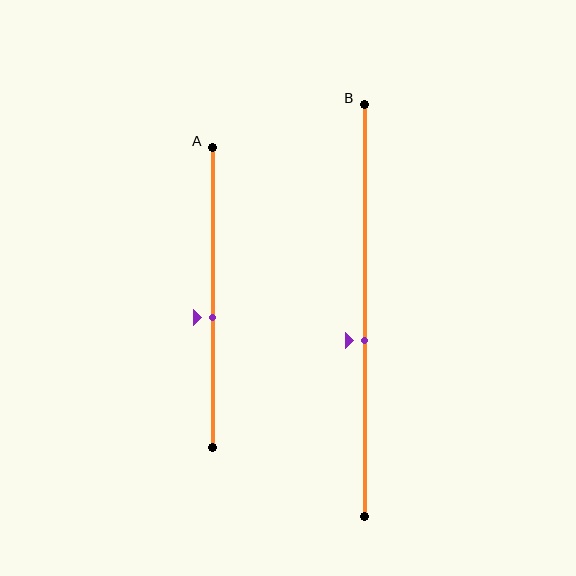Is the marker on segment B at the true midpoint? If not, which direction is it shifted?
No, the marker on segment B is shifted downward by about 7% of the segment length.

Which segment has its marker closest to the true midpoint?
Segment A has its marker closest to the true midpoint.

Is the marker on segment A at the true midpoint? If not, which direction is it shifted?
No, the marker on segment A is shifted downward by about 7% of the segment length.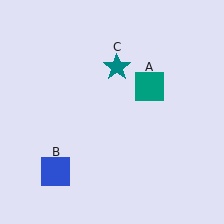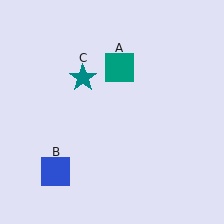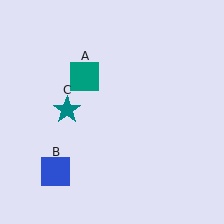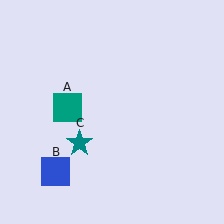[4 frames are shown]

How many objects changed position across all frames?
2 objects changed position: teal square (object A), teal star (object C).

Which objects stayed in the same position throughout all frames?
Blue square (object B) remained stationary.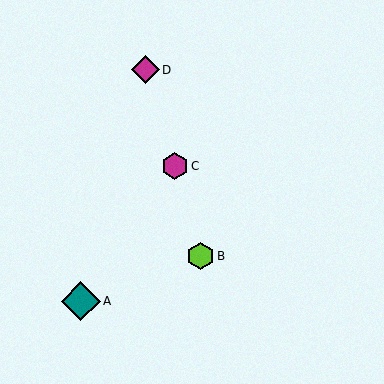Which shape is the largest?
The teal diamond (labeled A) is the largest.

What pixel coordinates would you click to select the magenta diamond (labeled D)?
Click at (145, 70) to select the magenta diamond D.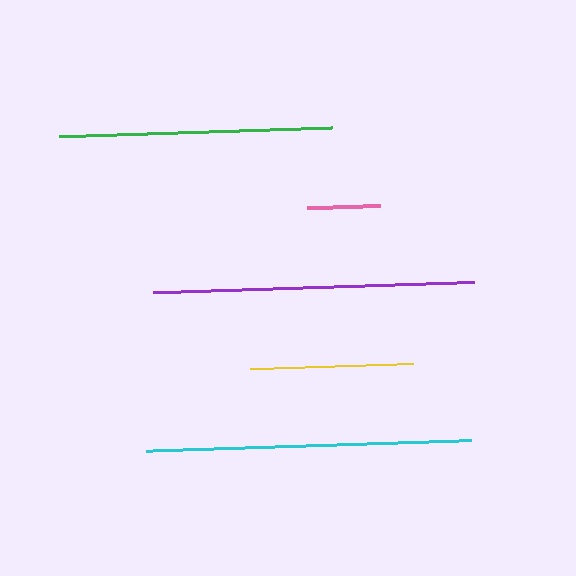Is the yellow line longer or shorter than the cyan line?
The cyan line is longer than the yellow line.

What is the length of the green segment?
The green segment is approximately 273 pixels long.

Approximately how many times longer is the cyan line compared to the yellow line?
The cyan line is approximately 2.0 times the length of the yellow line.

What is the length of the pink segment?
The pink segment is approximately 73 pixels long.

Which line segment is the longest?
The cyan line is the longest at approximately 325 pixels.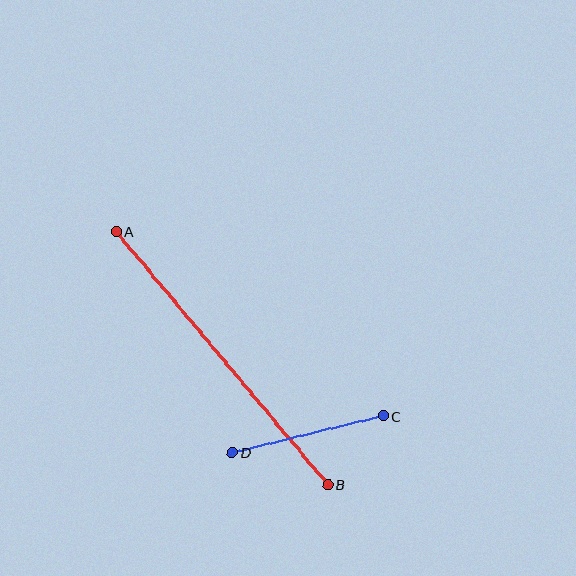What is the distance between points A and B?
The distance is approximately 330 pixels.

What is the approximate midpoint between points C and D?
The midpoint is at approximately (308, 434) pixels.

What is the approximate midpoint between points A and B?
The midpoint is at approximately (222, 358) pixels.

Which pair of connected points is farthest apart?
Points A and B are farthest apart.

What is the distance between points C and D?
The distance is approximately 155 pixels.